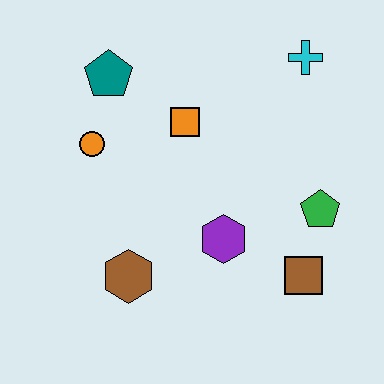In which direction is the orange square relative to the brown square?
The orange square is above the brown square.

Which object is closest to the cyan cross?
The orange square is closest to the cyan cross.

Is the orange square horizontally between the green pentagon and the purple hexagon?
No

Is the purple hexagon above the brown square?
Yes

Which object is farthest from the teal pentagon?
The brown square is farthest from the teal pentagon.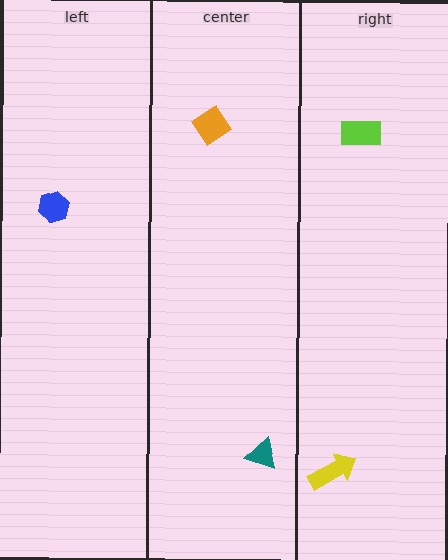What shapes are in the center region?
The teal triangle, the orange diamond.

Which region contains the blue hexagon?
The left region.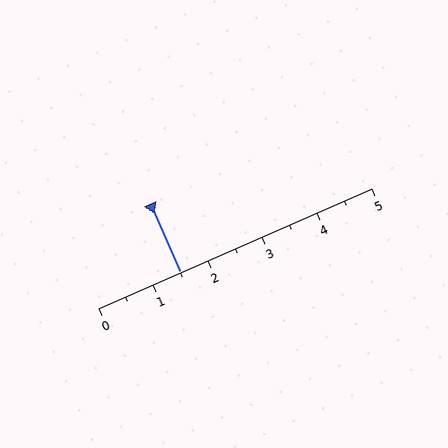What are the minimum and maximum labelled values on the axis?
The axis runs from 0 to 5.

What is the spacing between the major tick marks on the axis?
The major ticks are spaced 1 apart.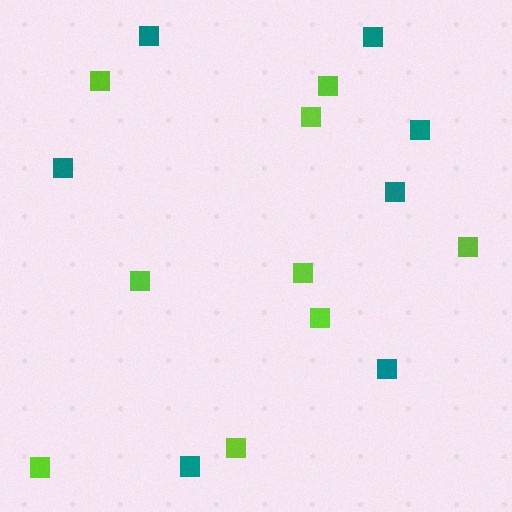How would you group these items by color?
There are 2 groups: one group of teal squares (7) and one group of lime squares (9).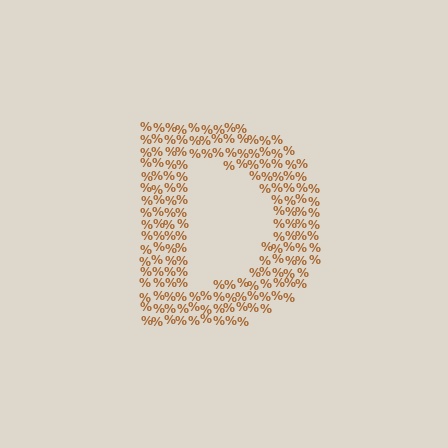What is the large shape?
The large shape is the letter D.